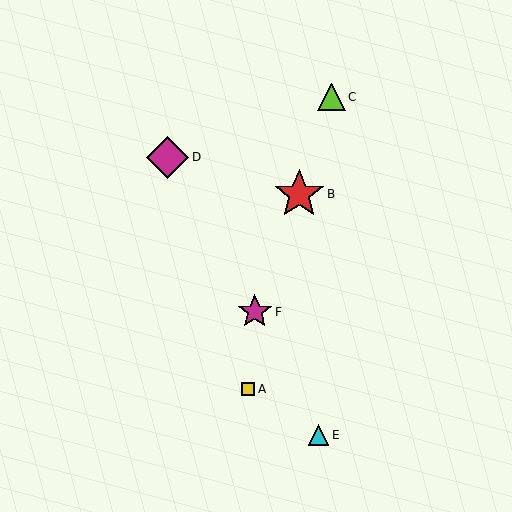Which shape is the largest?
The red star (labeled B) is the largest.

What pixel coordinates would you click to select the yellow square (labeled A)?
Click at (248, 389) to select the yellow square A.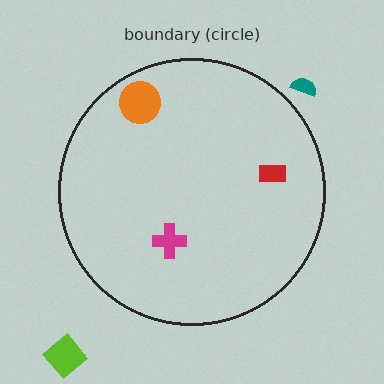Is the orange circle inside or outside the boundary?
Inside.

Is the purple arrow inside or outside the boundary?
Outside.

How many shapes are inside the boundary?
3 inside, 3 outside.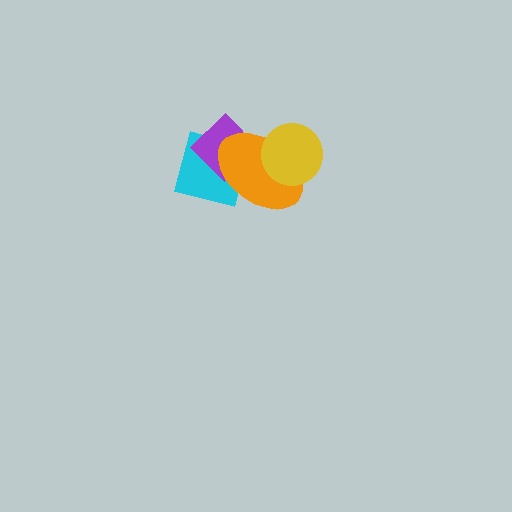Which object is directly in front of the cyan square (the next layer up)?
The purple diamond is directly in front of the cyan square.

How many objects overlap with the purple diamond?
2 objects overlap with the purple diamond.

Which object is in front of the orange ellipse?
The yellow circle is in front of the orange ellipse.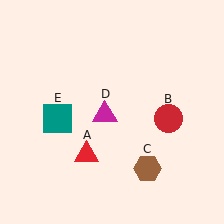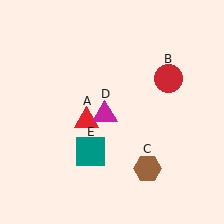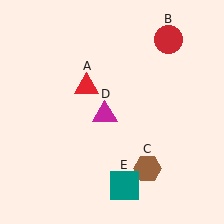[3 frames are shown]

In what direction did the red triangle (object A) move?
The red triangle (object A) moved up.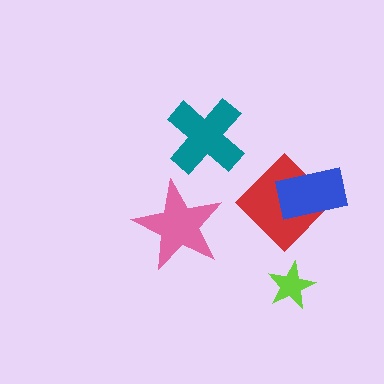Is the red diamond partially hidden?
Yes, it is partially covered by another shape.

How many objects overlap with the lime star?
0 objects overlap with the lime star.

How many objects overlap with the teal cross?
0 objects overlap with the teal cross.